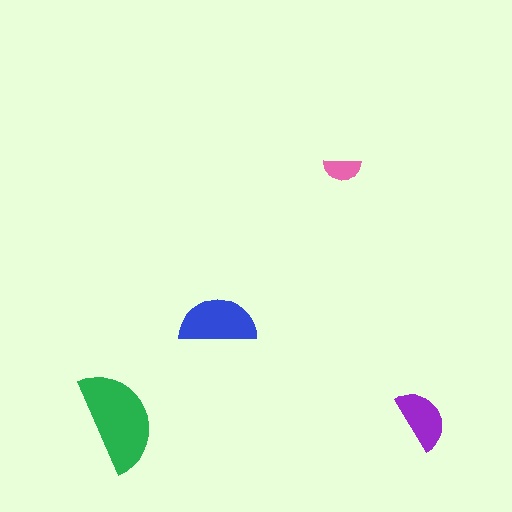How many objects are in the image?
There are 4 objects in the image.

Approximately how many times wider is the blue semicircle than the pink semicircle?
About 2 times wider.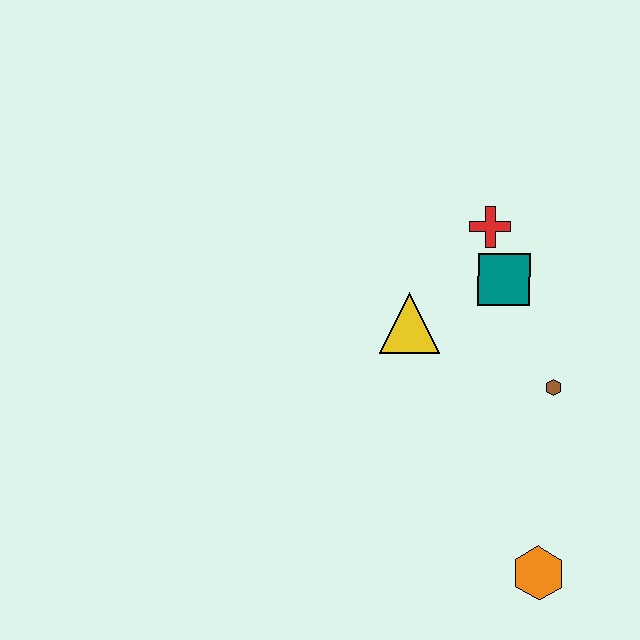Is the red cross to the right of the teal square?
No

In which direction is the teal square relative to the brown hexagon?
The teal square is above the brown hexagon.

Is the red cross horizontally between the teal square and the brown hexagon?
No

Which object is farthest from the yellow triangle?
The orange hexagon is farthest from the yellow triangle.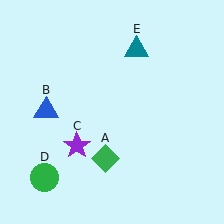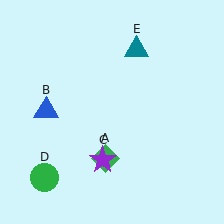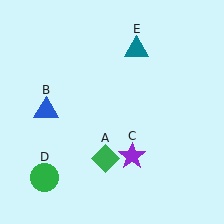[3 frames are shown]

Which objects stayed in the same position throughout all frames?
Green diamond (object A) and blue triangle (object B) and green circle (object D) and teal triangle (object E) remained stationary.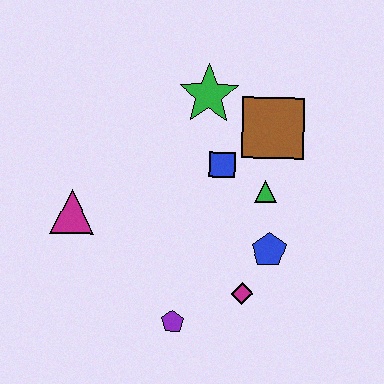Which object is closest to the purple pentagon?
The magenta diamond is closest to the purple pentagon.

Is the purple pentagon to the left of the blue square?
Yes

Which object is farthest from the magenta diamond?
The green star is farthest from the magenta diamond.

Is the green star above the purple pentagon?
Yes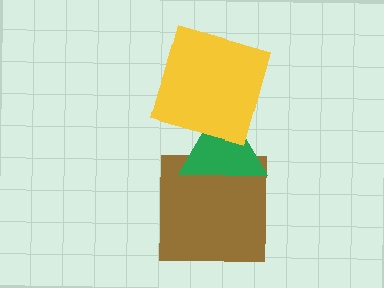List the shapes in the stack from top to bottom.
From top to bottom: the yellow square, the green triangle, the brown square.